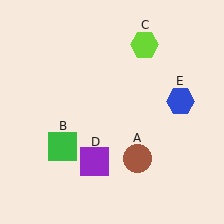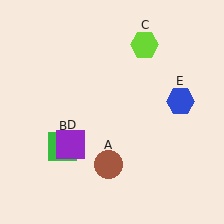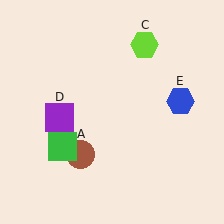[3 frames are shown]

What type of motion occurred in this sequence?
The brown circle (object A), purple square (object D) rotated clockwise around the center of the scene.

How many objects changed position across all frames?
2 objects changed position: brown circle (object A), purple square (object D).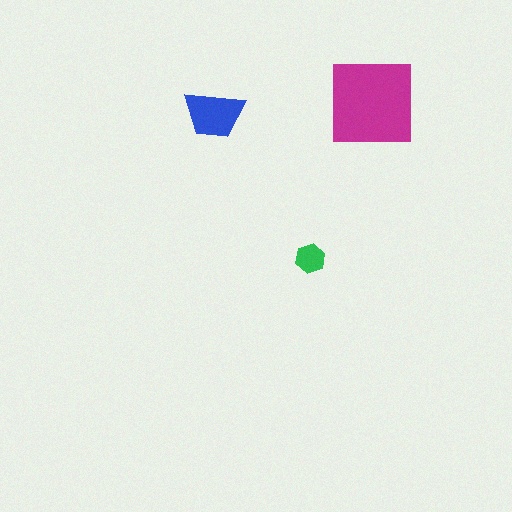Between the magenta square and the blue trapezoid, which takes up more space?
The magenta square.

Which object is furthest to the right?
The magenta square is rightmost.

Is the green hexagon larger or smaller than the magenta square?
Smaller.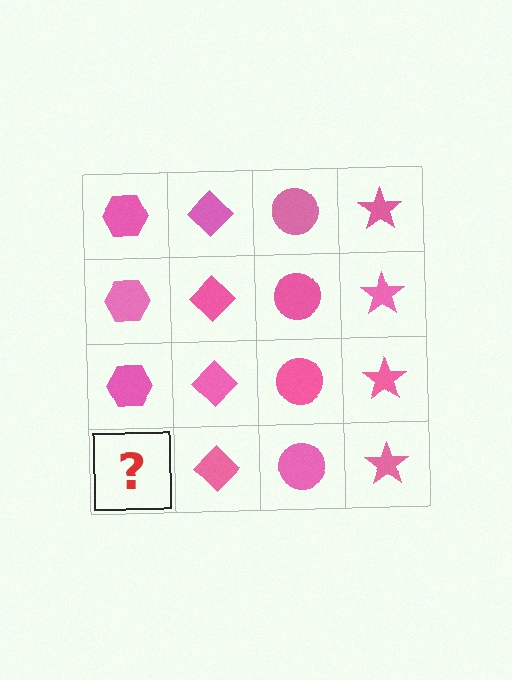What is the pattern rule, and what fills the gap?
The rule is that each column has a consistent shape. The gap should be filled with a pink hexagon.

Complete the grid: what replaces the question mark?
The question mark should be replaced with a pink hexagon.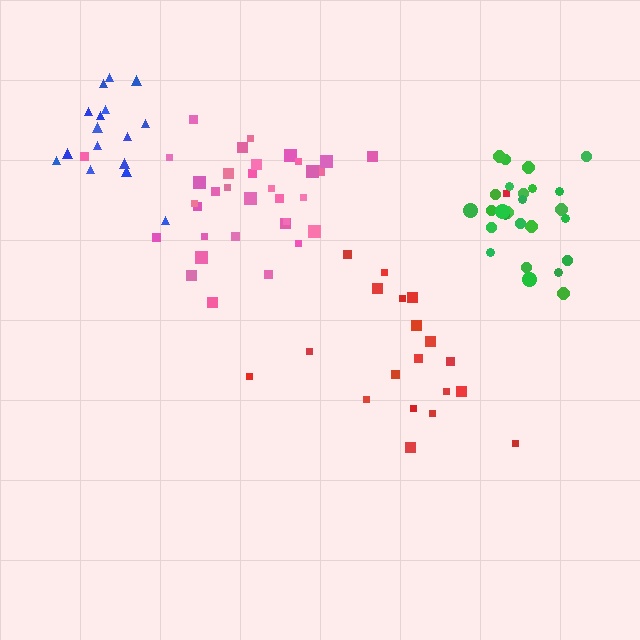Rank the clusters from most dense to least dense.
green, pink, blue, red.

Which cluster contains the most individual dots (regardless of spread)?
Pink (34).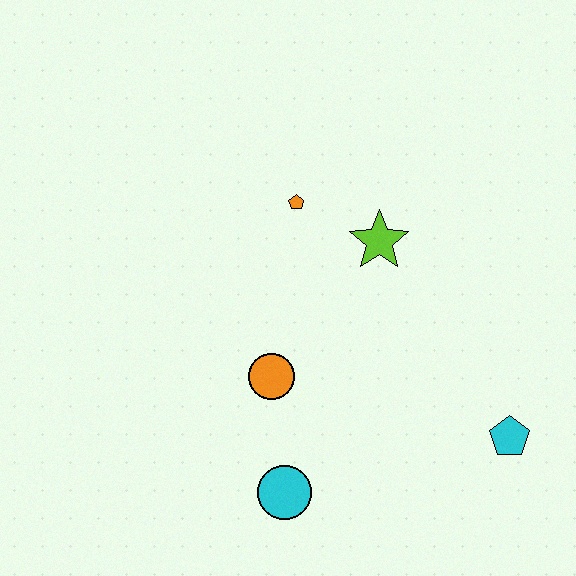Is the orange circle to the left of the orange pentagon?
Yes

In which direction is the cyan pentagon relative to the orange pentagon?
The cyan pentagon is below the orange pentagon.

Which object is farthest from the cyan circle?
The orange pentagon is farthest from the cyan circle.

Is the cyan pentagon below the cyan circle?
No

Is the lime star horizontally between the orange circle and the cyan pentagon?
Yes